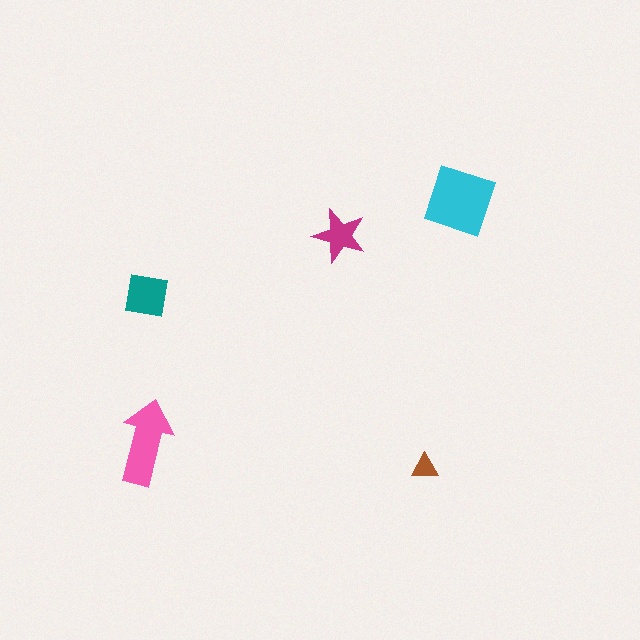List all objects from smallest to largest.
The brown triangle, the magenta star, the teal square, the pink arrow, the cyan square.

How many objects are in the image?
There are 5 objects in the image.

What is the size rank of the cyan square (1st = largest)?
1st.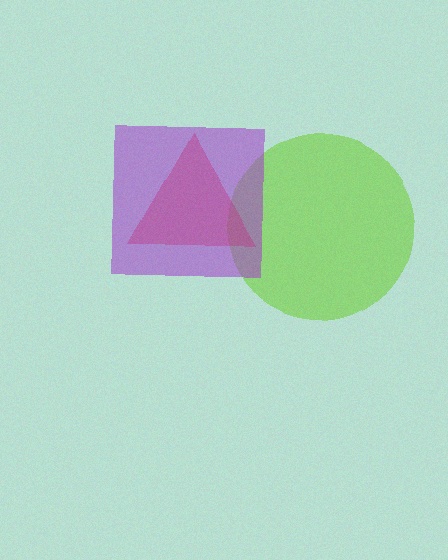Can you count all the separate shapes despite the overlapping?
Yes, there are 3 separate shapes.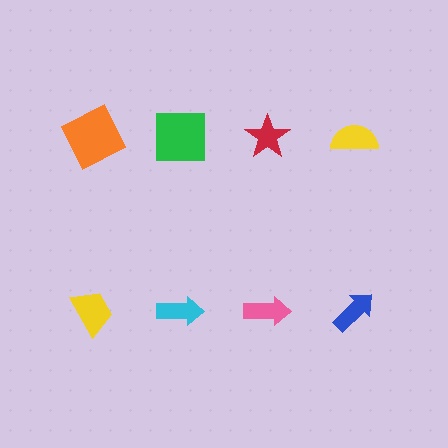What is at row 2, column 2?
A cyan arrow.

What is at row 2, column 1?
A yellow trapezoid.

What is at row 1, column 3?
A red star.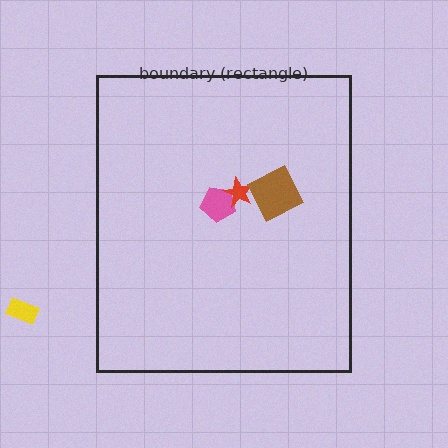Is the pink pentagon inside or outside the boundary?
Inside.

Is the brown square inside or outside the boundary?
Inside.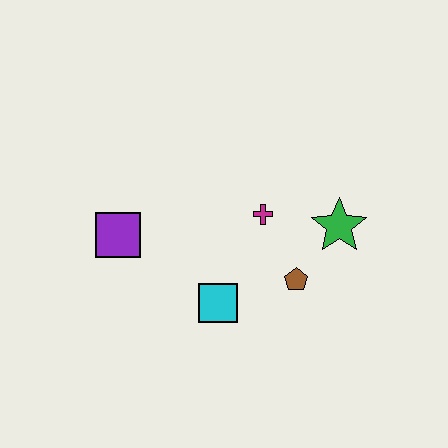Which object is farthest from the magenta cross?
The purple square is farthest from the magenta cross.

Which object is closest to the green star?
The brown pentagon is closest to the green star.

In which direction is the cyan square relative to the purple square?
The cyan square is to the right of the purple square.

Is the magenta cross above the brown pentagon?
Yes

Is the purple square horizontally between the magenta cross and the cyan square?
No